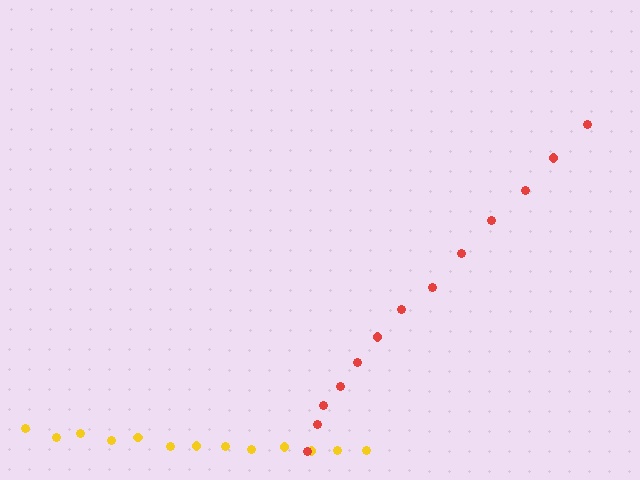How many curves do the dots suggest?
There are 2 distinct paths.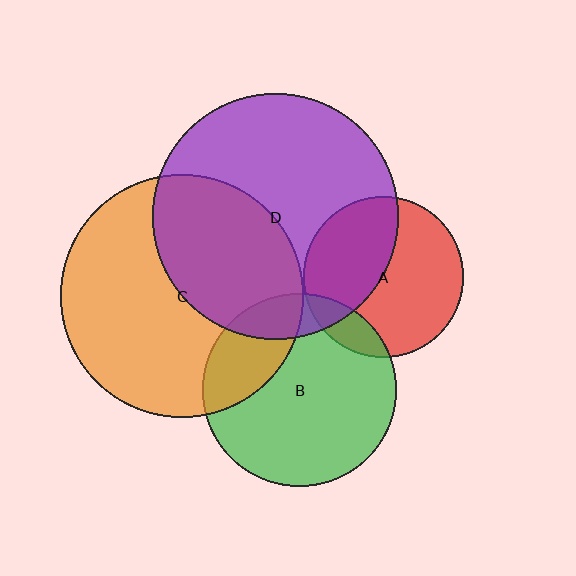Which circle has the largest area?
Circle D (purple).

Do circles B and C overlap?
Yes.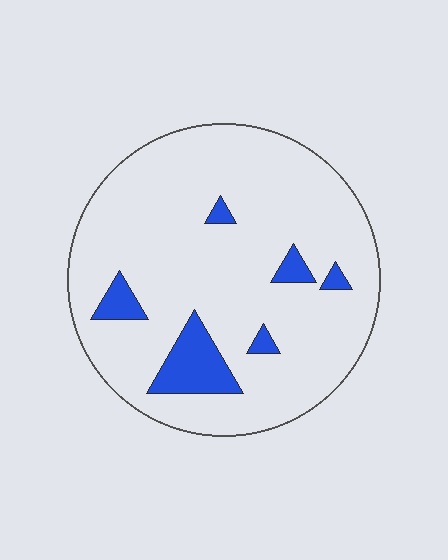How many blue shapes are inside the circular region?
6.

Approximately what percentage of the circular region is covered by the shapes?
Approximately 10%.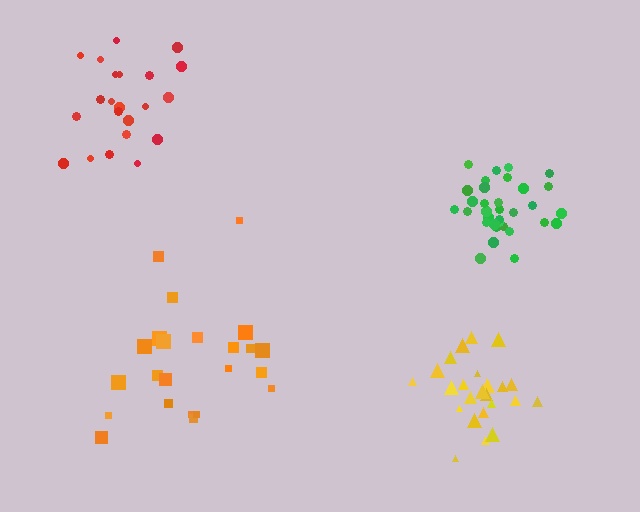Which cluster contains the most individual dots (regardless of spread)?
Green (33).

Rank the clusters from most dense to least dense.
green, yellow, red, orange.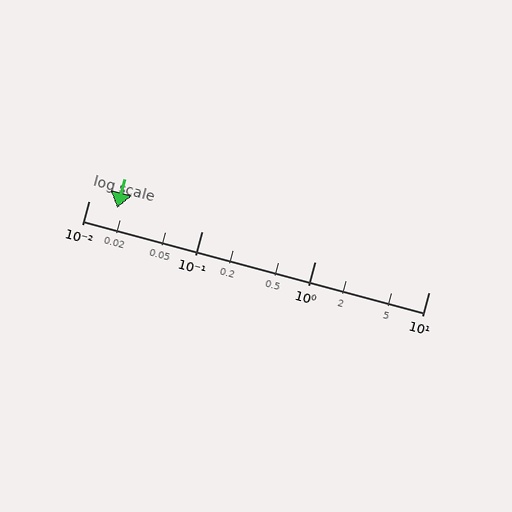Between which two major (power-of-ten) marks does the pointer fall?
The pointer is between 0.01 and 0.1.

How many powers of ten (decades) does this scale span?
The scale spans 3 decades, from 0.01 to 10.